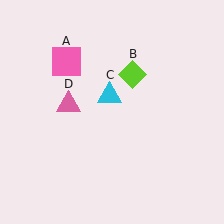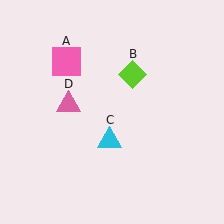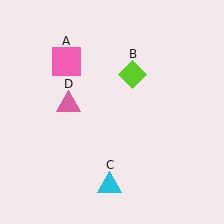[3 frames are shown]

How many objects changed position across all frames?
1 object changed position: cyan triangle (object C).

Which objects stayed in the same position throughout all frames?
Pink square (object A) and lime diamond (object B) and pink triangle (object D) remained stationary.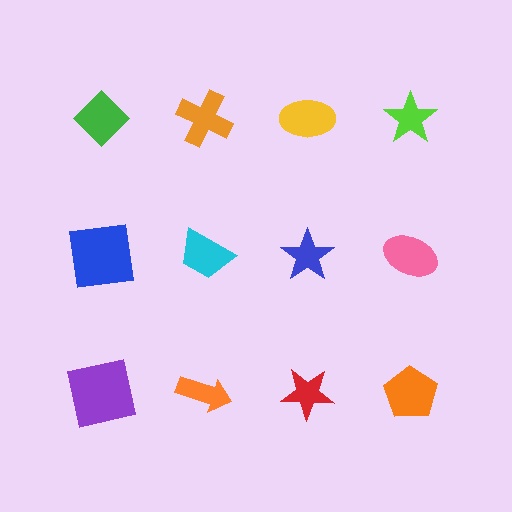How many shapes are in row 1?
4 shapes.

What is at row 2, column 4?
A pink ellipse.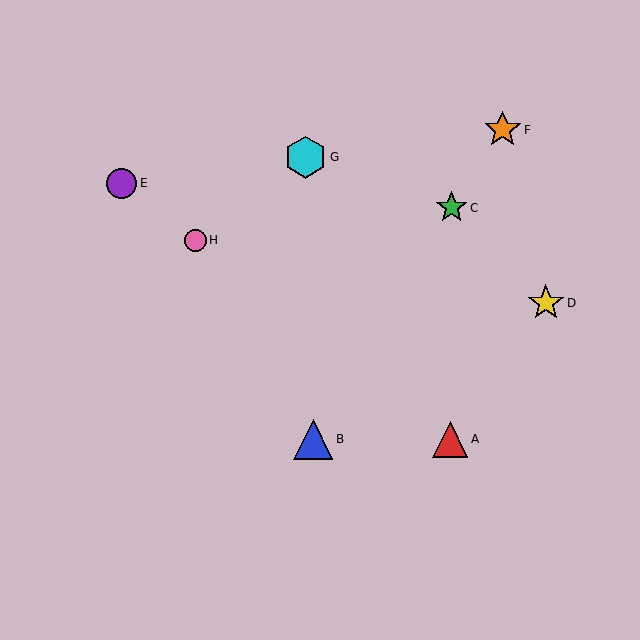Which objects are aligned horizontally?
Objects A, B are aligned horizontally.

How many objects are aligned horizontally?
2 objects (A, B) are aligned horizontally.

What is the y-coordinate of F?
Object F is at y≈130.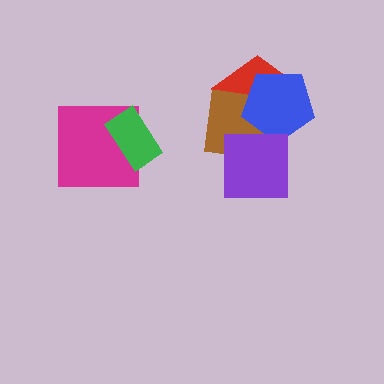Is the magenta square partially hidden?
Yes, it is partially covered by another shape.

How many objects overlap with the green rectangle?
1 object overlaps with the green rectangle.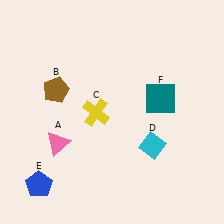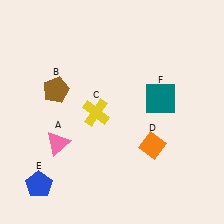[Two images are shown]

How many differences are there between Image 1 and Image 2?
There is 1 difference between the two images.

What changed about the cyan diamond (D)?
In Image 1, D is cyan. In Image 2, it changed to orange.